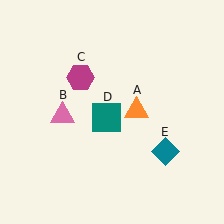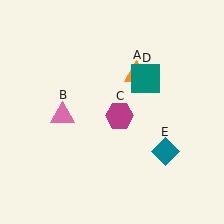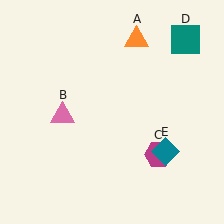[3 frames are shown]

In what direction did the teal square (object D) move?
The teal square (object D) moved up and to the right.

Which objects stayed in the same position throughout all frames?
Pink triangle (object B) and teal diamond (object E) remained stationary.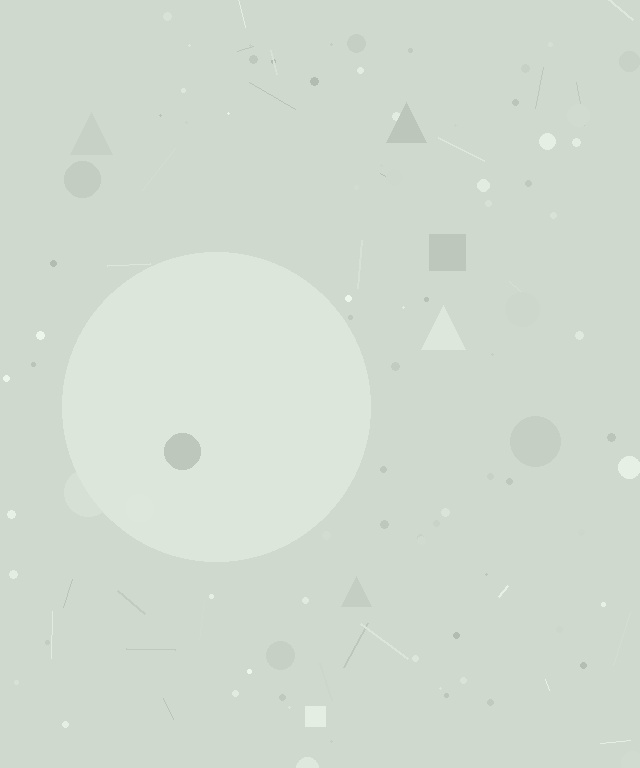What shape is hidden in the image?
A circle is hidden in the image.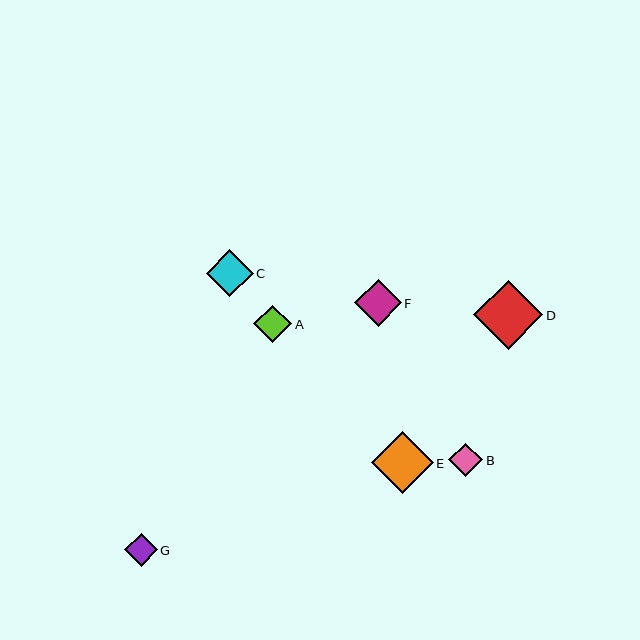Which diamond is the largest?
Diamond D is the largest with a size of approximately 69 pixels.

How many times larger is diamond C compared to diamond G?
Diamond C is approximately 1.4 times the size of diamond G.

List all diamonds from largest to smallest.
From largest to smallest: D, E, C, F, A, B, G.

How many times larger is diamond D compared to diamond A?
Diamond D is approximately 1.8 times the size of diamond A.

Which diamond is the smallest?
Diamond G is the smallest with a size of approximately 32 pixels.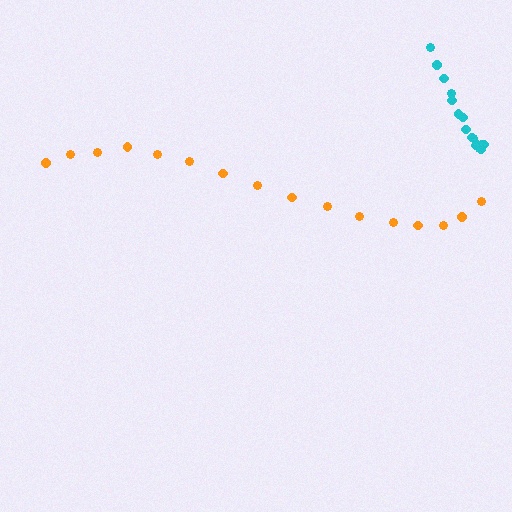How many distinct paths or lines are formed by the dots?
There are 2 distinct paths.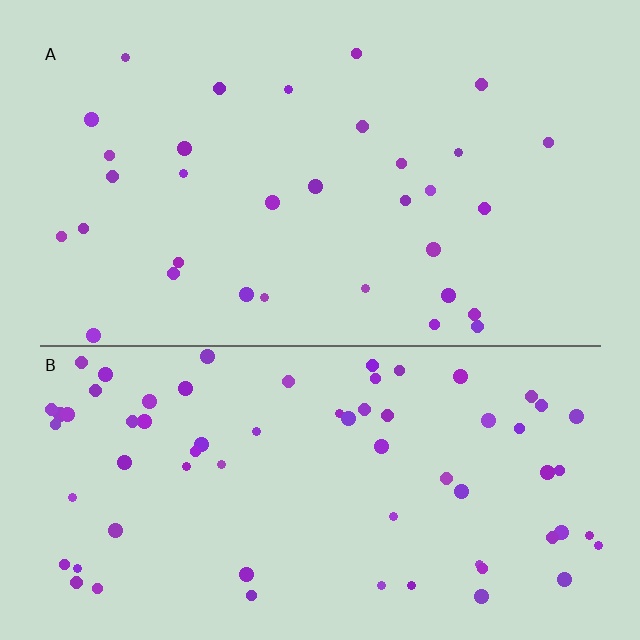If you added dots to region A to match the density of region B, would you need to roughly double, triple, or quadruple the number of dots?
Approximately double.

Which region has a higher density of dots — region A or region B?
B (the bottom).